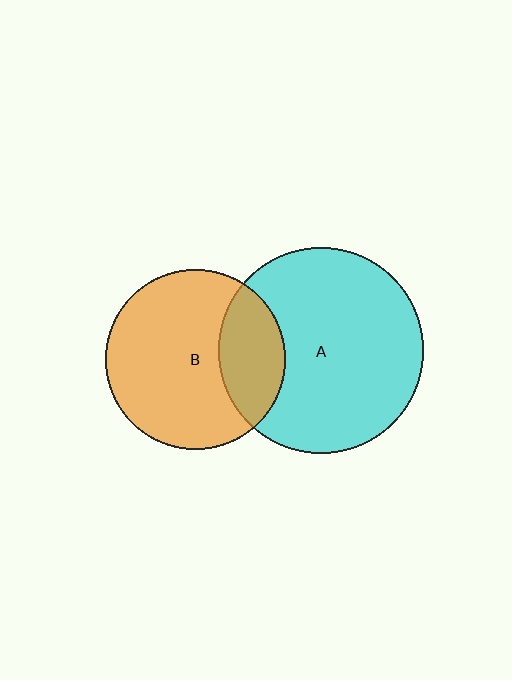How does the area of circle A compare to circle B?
Approximately 1.3 times.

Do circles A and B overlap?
Yes.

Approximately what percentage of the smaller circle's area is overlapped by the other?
Approximately 25%.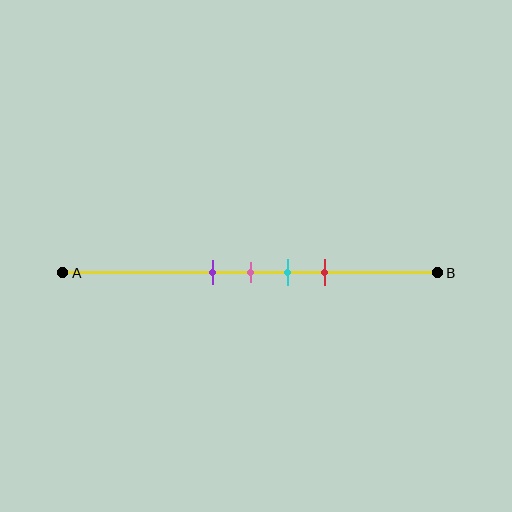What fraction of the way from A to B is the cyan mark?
The cyan mark is approximately 60% (0.6) of the way from A to B.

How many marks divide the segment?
There are 4 marks dividing the segment.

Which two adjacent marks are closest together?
The purple and pink marks are the closest adjacent pair.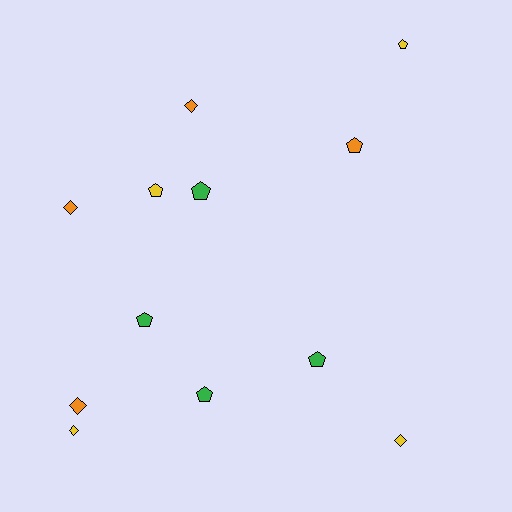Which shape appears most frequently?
Pentagon, with 7 objects.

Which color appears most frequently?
Orange, with 4 objects.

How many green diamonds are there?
There are no green diamonds.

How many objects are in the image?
There are 12 objects.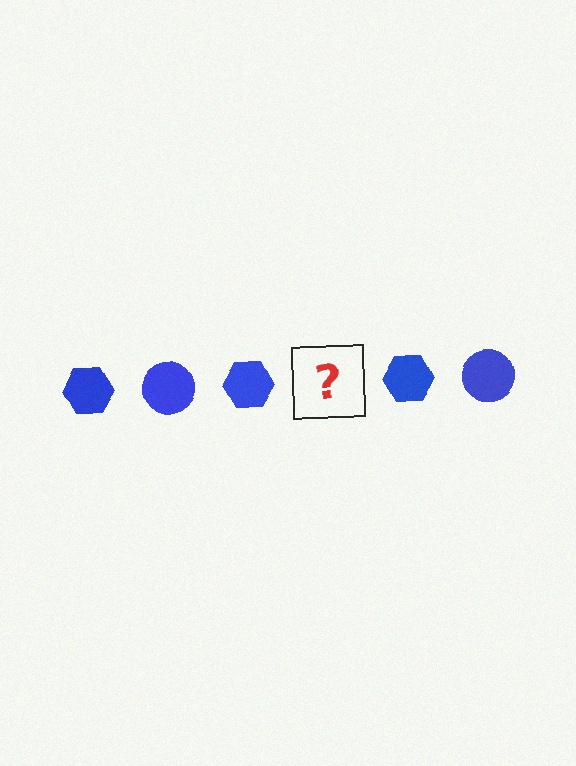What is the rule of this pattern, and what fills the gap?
The rule is that the pattern cycles through hexagon, circle shapes in blue. The gap should be filled with a blue circle.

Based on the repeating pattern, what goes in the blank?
The blank should be a blue circle.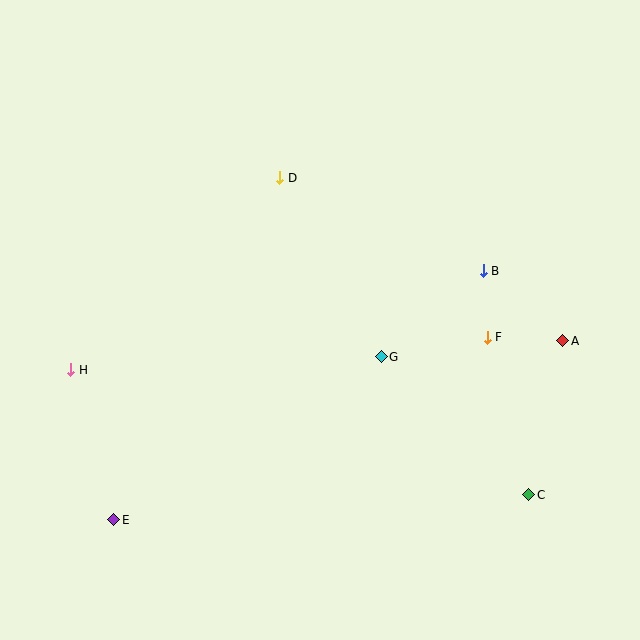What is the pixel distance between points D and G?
The distance between D and G is 206 pixels.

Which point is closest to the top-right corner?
Point B is closest to the top-right corner.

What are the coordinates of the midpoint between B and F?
The midpoint between B and F is at (485, 304).